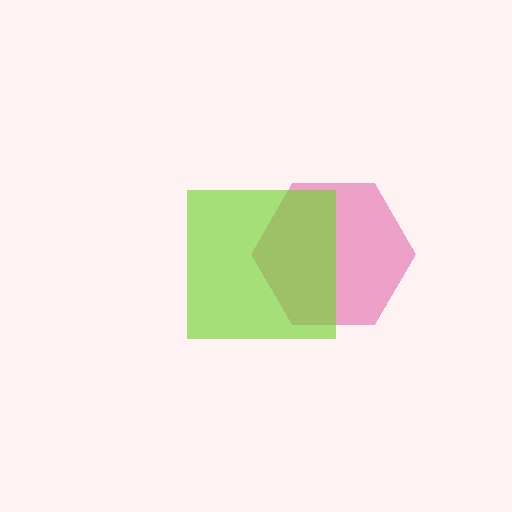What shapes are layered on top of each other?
The layered shapes are: a pink hexagon, a lime square.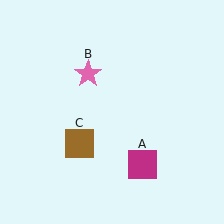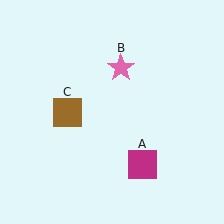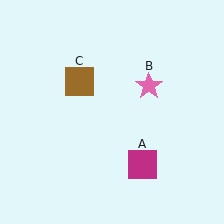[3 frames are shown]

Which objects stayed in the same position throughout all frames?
Magenta square (object A) remained stationary.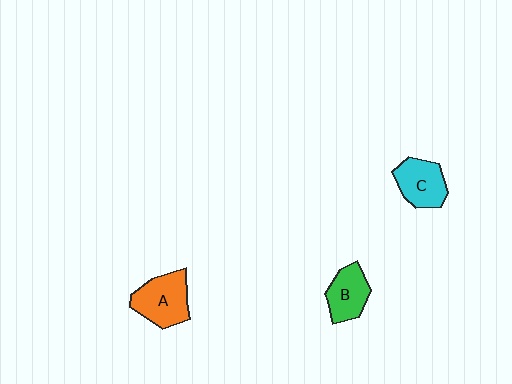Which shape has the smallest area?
Shape B (green).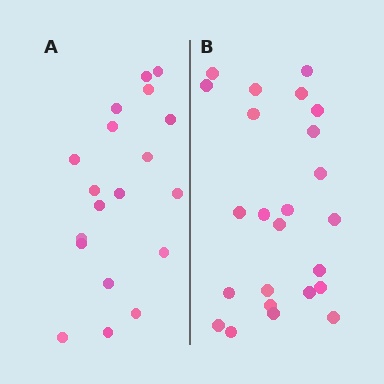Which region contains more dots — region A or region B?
Region B (the right region) has more dots.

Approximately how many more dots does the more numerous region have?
Region B has about 5 more dots than region A.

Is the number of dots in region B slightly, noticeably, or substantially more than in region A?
Region B has noticeably more, but not dramatically so. The ratio is roughly 1.3 to 1.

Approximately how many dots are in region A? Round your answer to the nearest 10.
About 20 dots. (The exact count is 19, which rounds to 20.)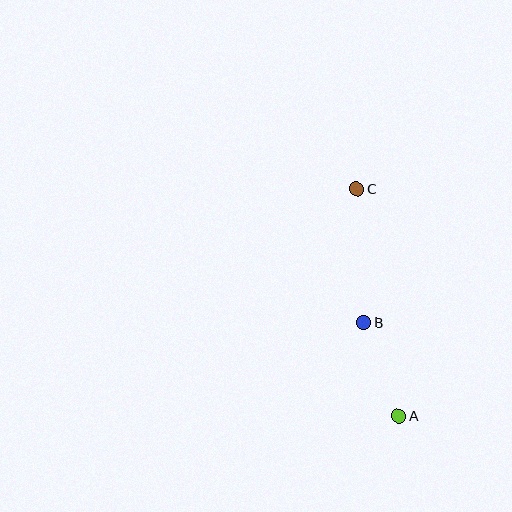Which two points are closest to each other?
Points A and B are closest to each other.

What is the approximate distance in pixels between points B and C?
The distance between B and C is approximately 134 pixels.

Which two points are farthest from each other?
Points A and C are farthest from each other.